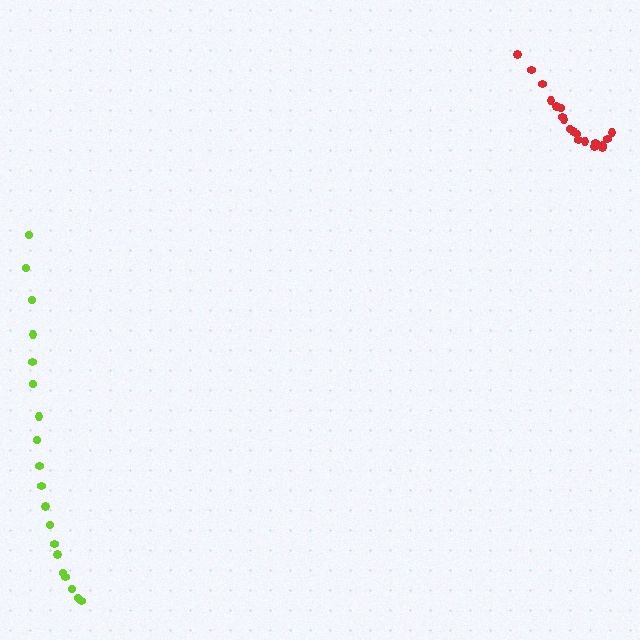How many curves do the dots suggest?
There are 2 distinct paths.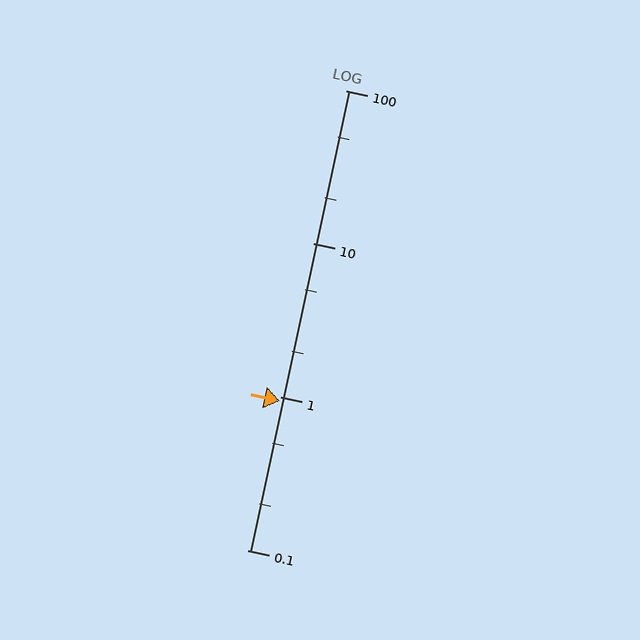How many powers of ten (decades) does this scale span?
The scale spans 3 decades, from 0.1 to 100.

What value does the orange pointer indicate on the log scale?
The pointer indicates approximately 0.94.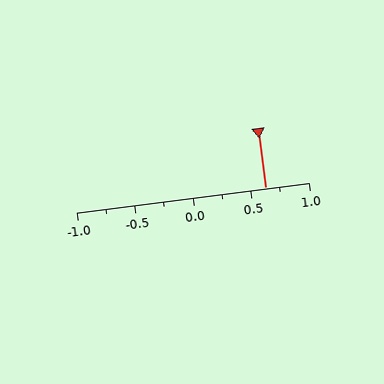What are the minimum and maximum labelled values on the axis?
The axis runs from -1.0 to 1.0.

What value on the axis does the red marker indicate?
The marker indicates approximately 0.62.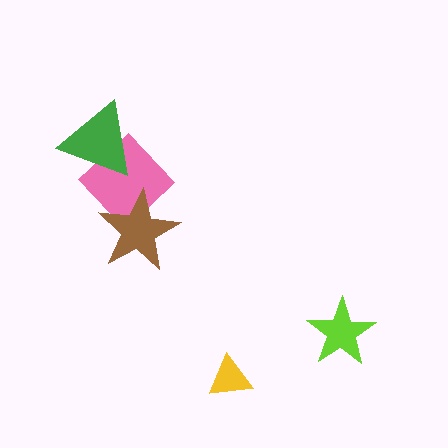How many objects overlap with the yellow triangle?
0 objects overlap with the yellow triangle.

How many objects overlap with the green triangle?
1 object overlaps with the green triangle.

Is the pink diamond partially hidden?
Yes, it is partially covered by another shape.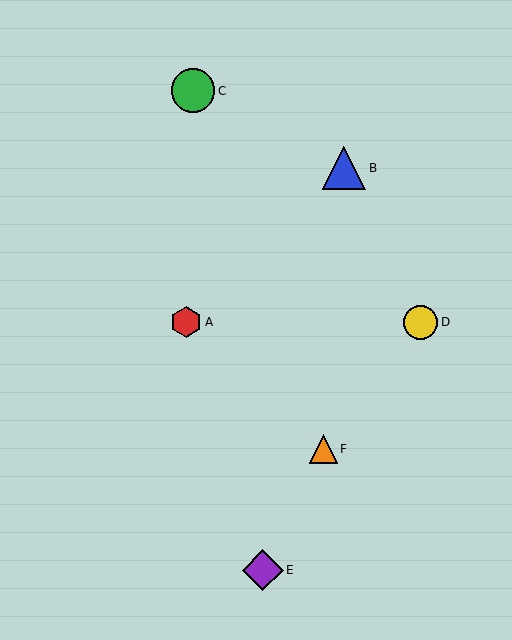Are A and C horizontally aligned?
No, A is at y≈322 and C is at y≈91.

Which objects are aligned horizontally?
Objects A, D are aligned horizontally.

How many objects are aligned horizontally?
2 objects (A, D) are aligned horizontally.